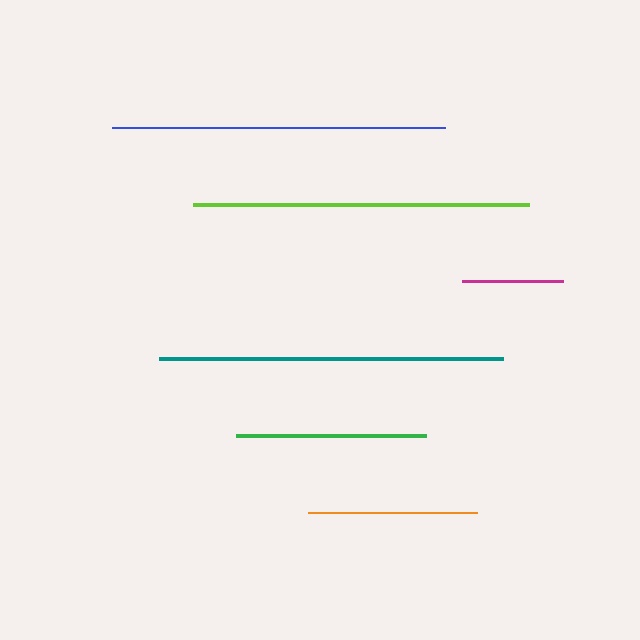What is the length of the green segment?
The green segment is approximately 190 pixels long.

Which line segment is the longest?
The teal line is the longest at approximately 344 pixels.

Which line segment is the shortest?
The magenta line is the shortest at approximately 102 pixels.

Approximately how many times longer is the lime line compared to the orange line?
The lime line is approximately 2.0 times the length of the orange line.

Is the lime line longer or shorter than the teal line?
The teal line is longer than the lime line.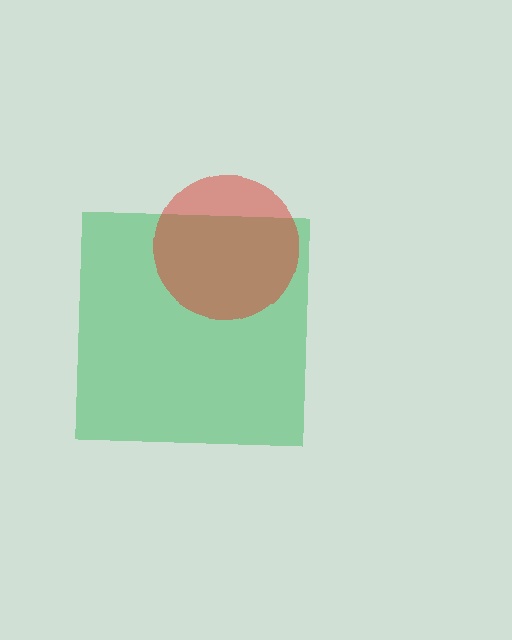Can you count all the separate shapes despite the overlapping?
Yes, there are 2 separate shapes.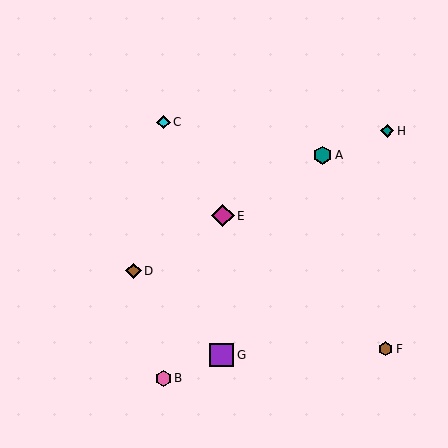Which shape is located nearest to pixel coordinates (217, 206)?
The magenta diamond (labeled E) at (223, 216) is nearest to that location.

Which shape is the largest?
The purple square (labeled G) is the largest.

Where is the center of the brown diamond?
The center of the brown diamond is at (134, 271).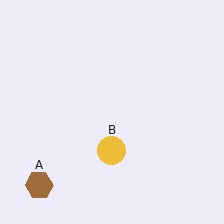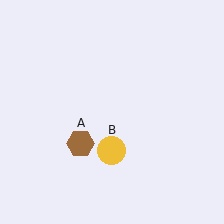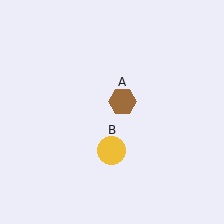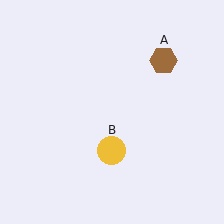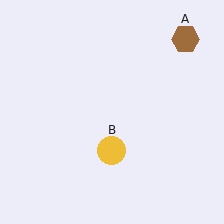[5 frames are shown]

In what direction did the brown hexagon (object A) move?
The brown hexagon (object A) moved up and to the right.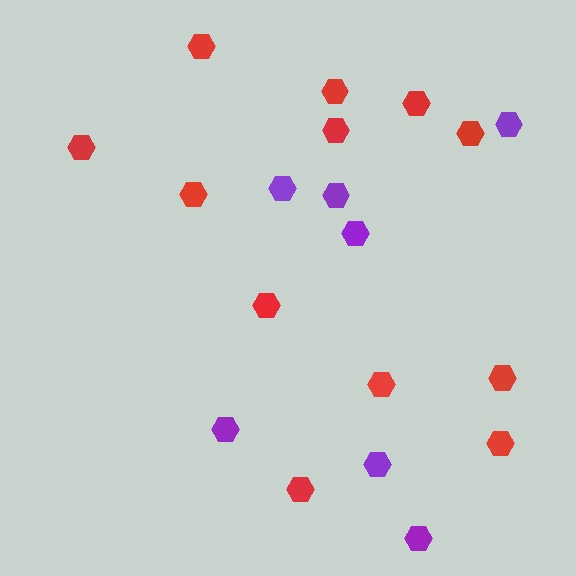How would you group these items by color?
There are 2 groups: one group of red hexagons (12) and one group of purple hexagons (7).